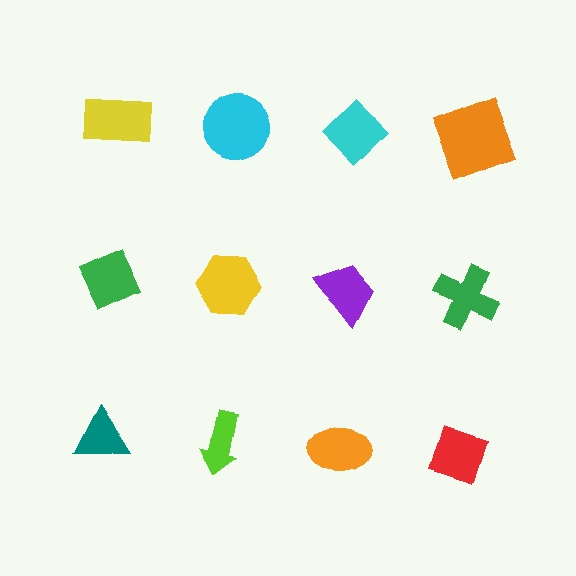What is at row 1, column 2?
A cyan circle.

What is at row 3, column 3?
An orange ellipse.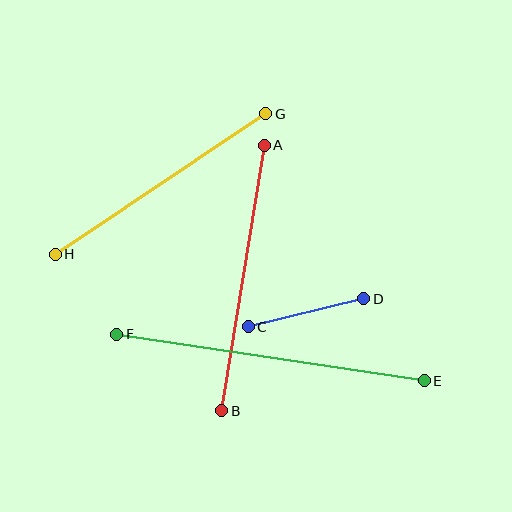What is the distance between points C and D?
The distance is approximately 119 pixels.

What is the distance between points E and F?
The distance is approximately 311 pixels.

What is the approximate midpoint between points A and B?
The midpoint is at approximately (243, 278) pixels.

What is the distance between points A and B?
The distance is approximately 269 pixels.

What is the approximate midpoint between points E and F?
The midpoint is at approximately (270, 358) pixels.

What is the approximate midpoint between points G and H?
The midpoint is at approximately (160, 184) pixels.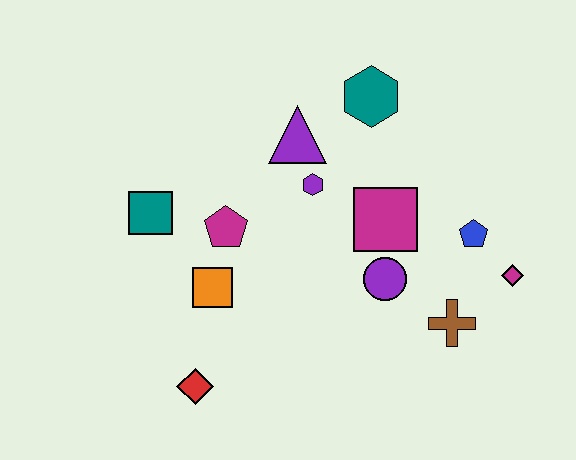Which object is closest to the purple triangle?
The purple hexagon is closest to the purple triangle.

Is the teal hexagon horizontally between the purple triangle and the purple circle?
Yes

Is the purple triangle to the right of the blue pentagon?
No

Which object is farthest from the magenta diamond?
The teal square is farthest from the magenta diamond.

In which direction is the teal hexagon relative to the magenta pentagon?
The teal hexagon is to the right of the magenta pentagon.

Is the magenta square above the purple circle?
Yes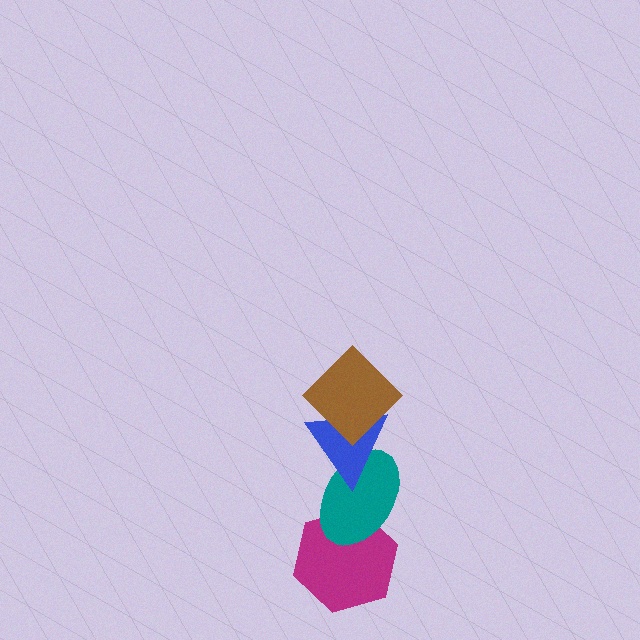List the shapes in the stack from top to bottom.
From top to bottom: the brown diamond, the blue triangle, the teal ellipse, the magenta hexagon.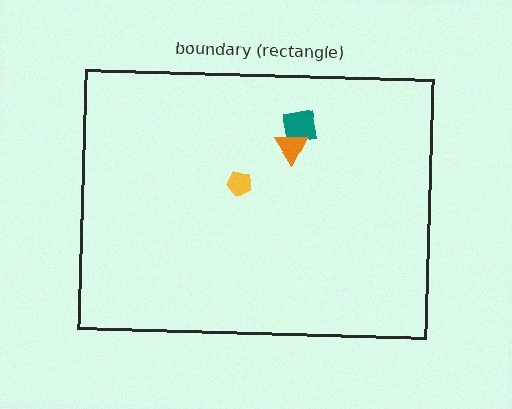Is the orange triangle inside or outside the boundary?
Inside.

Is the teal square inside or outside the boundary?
Inside.